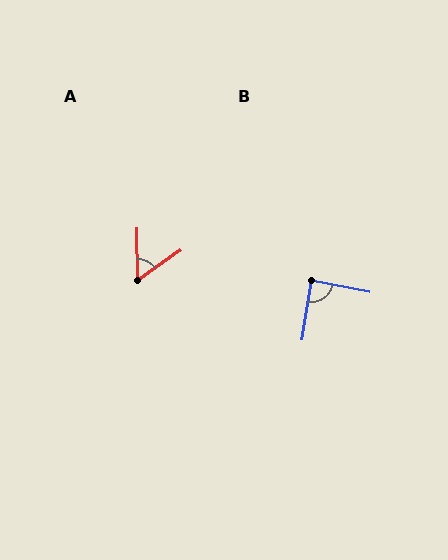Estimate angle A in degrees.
Approximately 55 degrees.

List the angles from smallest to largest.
A (55°), B (88°).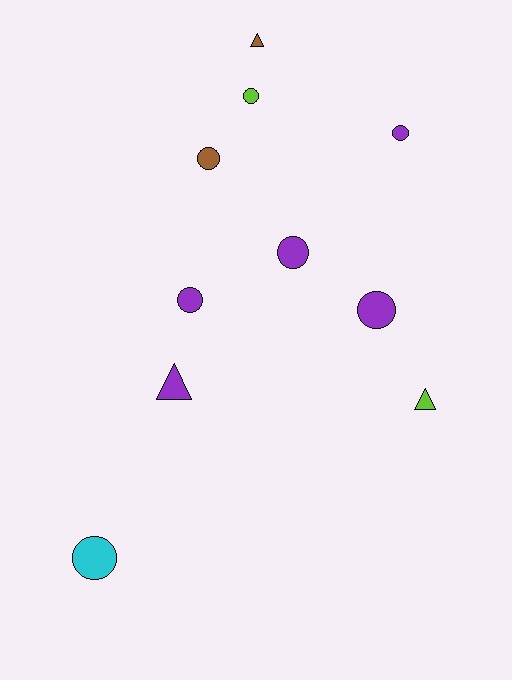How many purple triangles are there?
There is 1 purple triangle.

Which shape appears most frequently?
Circle, with 7 objects.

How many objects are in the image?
There are 10 objects.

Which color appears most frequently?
Purple, with 5 objects.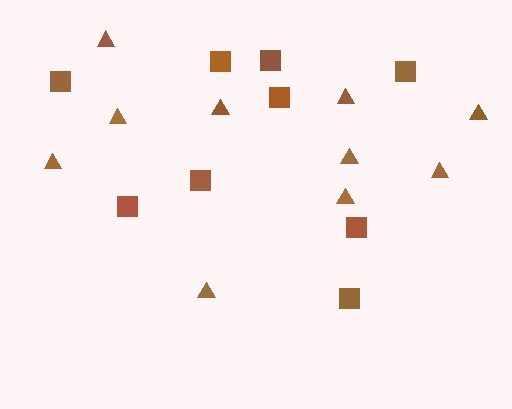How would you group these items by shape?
There are 2 groups: one group of triangles (10) and one group of squares (9).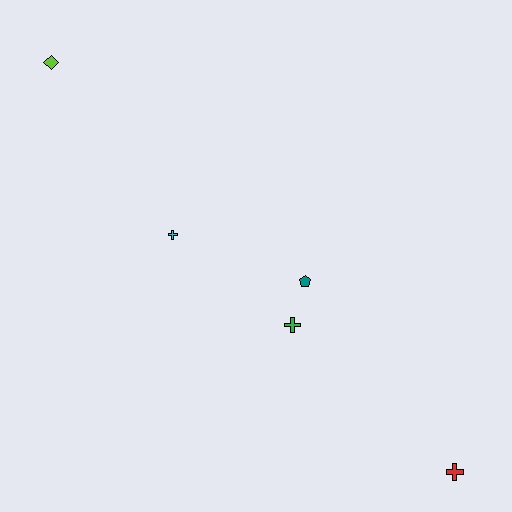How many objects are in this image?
There are 5 objects.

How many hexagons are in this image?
There are no hexagons.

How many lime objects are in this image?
There is 1 lime object.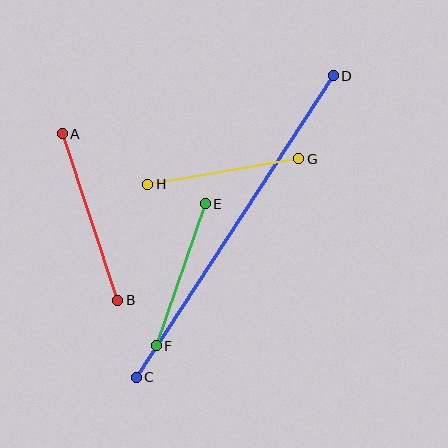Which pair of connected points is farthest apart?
Points C and D are farthest apart.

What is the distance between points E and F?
The distance is approximately 150 pixels.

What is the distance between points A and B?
The distance is approximately 176 pixels.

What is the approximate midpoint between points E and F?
The midpoint is at approximately (181, 275) pixels.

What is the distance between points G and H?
The distance is approximately 153 pixels.